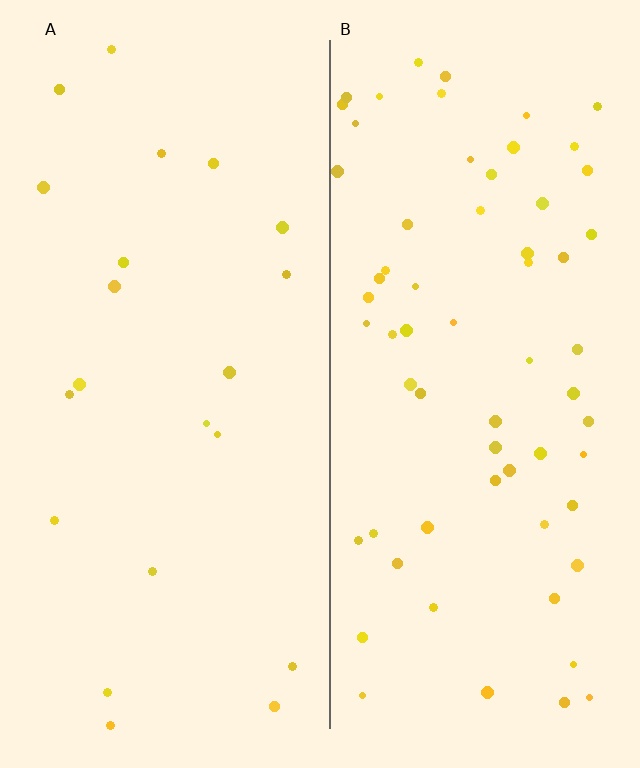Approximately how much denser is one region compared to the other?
Approximately 3.1× — region B over region A.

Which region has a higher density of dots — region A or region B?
B (the right).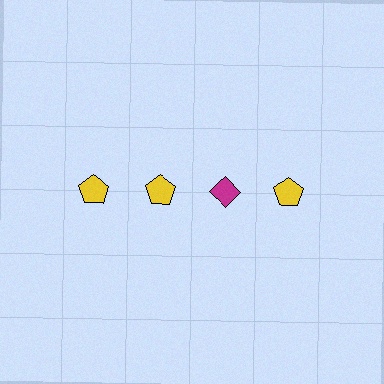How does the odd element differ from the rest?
It differs in both color (magenta instead of yellow) and shape (diamond instead of pentagon).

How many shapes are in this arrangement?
There are 4 shapes arranged in a grid pattern.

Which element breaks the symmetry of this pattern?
The magenta diamond in the top row, center column breaks the symmetry. All other shapes are yellow pentagons.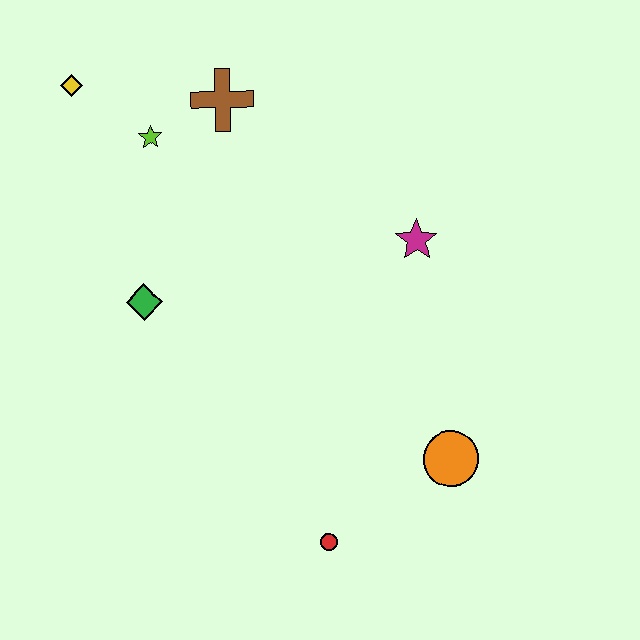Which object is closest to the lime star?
The brown cross is closest to the lime star.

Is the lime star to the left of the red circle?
Yes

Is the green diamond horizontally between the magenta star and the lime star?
No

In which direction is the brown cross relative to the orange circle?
The brown cross is above the orange circle.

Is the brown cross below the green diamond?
No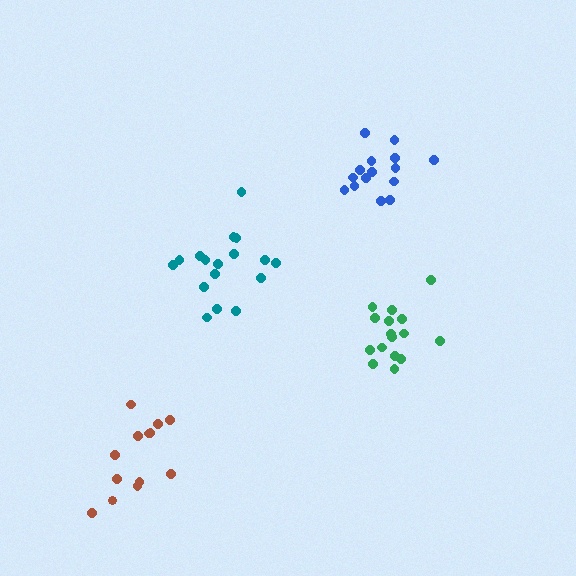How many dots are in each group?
Group 1: 13 dots, Group 2: 17 dots, Group 3: 16 dots, Group 4: 15 dots (61 total).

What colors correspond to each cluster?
The clusters are colored: brown, teal, green, blue.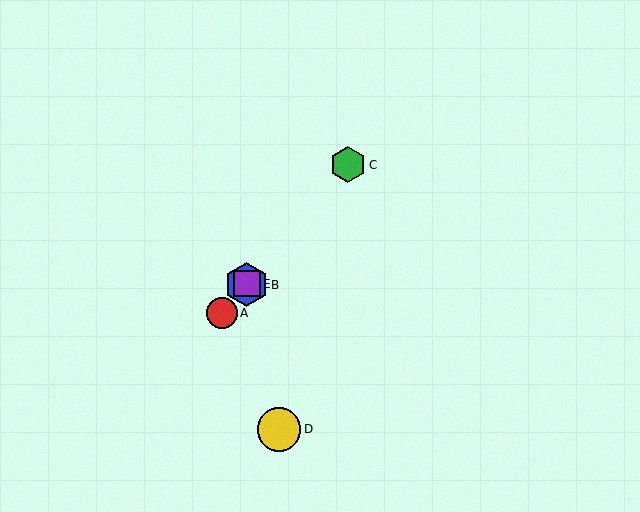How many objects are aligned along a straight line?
4 objects (A, B, C, E) are aligned along a straight line.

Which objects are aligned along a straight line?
Objects A, B, C, E are aligned along a straight line.